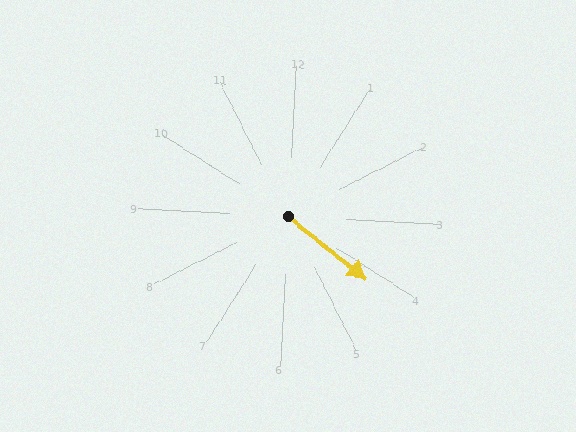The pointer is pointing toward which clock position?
Roughly 4 o'clock.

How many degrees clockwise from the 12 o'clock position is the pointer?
Approximately 126 degrees.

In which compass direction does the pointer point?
Southeast.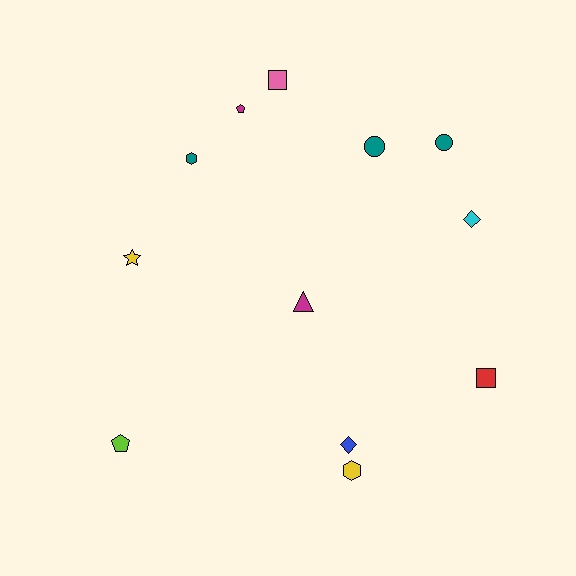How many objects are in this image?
There are 12 objects.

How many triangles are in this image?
There is 1 triangle.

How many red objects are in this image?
There is 1 red object.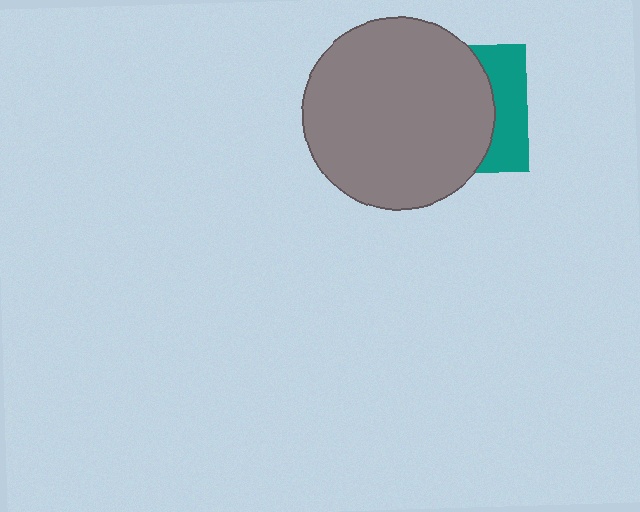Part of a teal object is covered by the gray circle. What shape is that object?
It is a square.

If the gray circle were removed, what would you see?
You would see the complete teal square.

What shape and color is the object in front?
The object in front is a gray circle.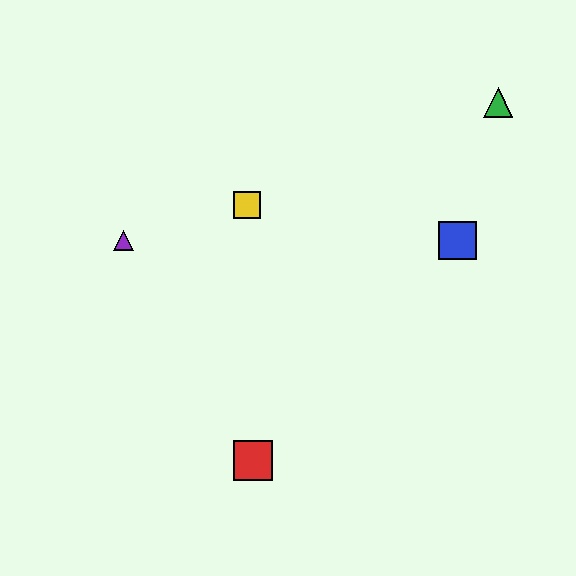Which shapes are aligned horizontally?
The blue square, the purple triangle are aligned horizontally.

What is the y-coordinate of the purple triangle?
The purple triangle is at y≈241.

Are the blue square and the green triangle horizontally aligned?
No, the blue square is at y≈241 and the green triangle is at y≈103.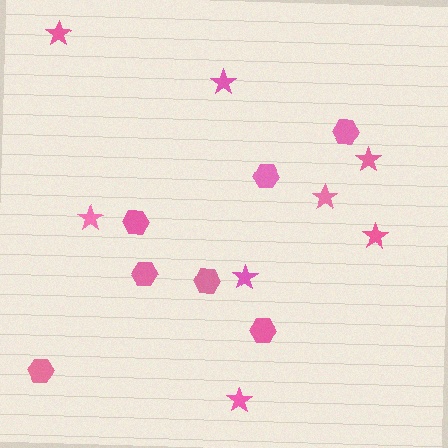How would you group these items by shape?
There are 2 groups: one group of hexagons (7) and one group of stars (8).